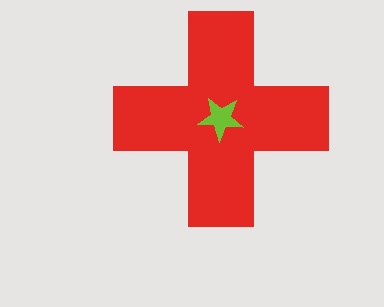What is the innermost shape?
The lime star.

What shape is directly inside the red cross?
The lime star.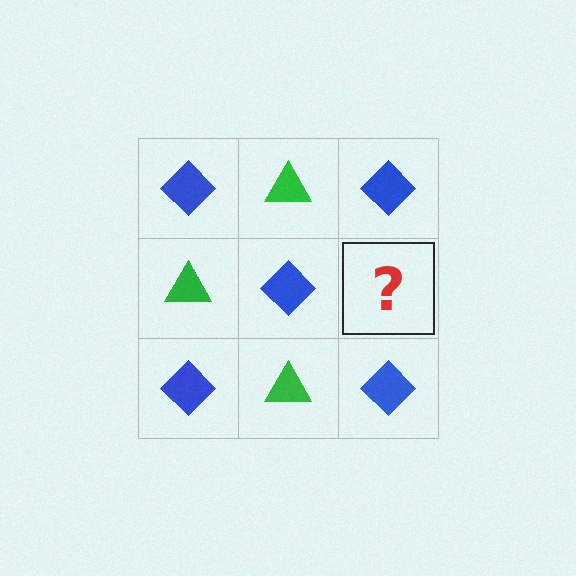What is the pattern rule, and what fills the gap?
The rule is that it alternates blue diamond and green triangle in a checkerboard pattern. The gap should be filled with a green triangle.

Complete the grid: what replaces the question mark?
The question mark should be replaced with a green triangle.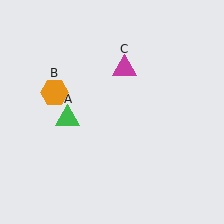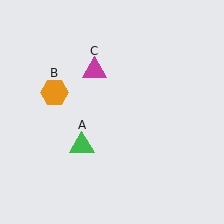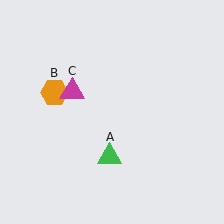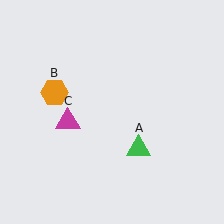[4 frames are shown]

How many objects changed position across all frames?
2 objects changed position: green triangle (object A), magenta triangle (object C).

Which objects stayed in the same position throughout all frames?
Orange hexagon (object B) remained stationary.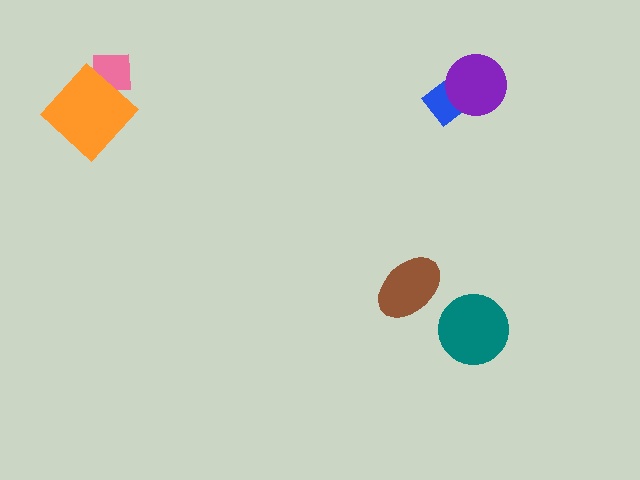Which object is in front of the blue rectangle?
The purple circle is in front of the blue rectangle.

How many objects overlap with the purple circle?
1 object overlaps with the purple circle.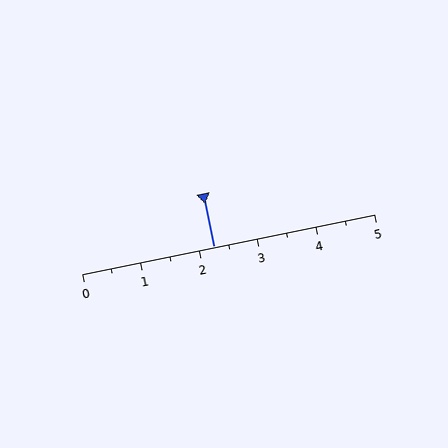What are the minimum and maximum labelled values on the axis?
The axis runs from 0 to 5.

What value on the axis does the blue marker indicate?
The marker indicates approximately 2.2.